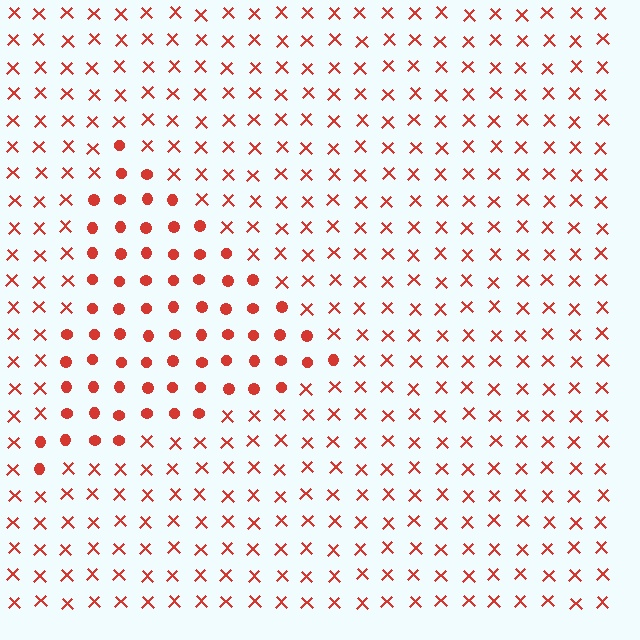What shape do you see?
I see a triangle.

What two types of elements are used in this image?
The image uses circles inside the triangle region and X marks outside it.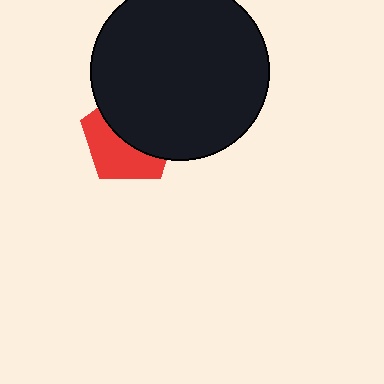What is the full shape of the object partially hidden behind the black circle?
The partially hidden object is a red pentagon.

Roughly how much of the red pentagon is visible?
About half of it is visible (roughly 46%).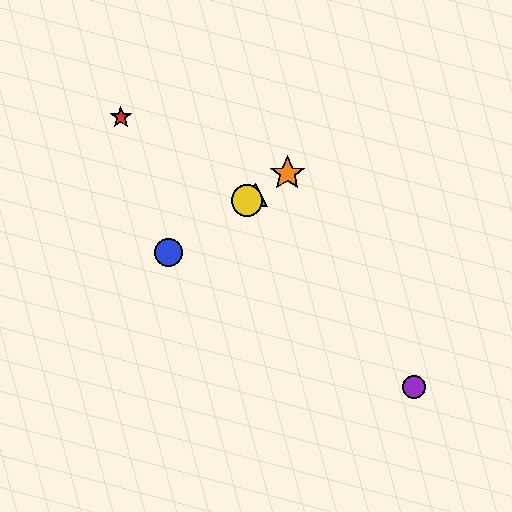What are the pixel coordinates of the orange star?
The orange star is at (287, 174).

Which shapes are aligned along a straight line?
The blue circle, the green triangle, the yellow circle, the orange star are aligned along a straight line.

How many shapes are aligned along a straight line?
4 shapes (the blue circle, the green triangle, the yellow circle, the orange star) are aligned along a straight line.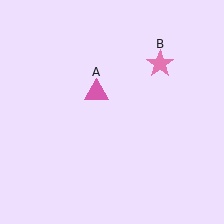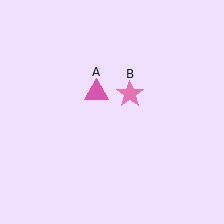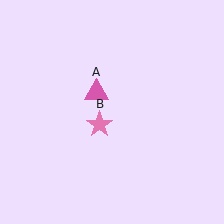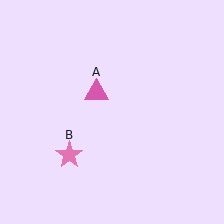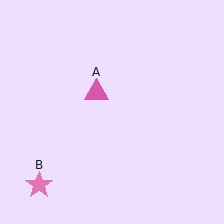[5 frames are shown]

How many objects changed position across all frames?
1 object changed position: pink star (object B).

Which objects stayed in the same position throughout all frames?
Pink triangle (object A) remained stationary.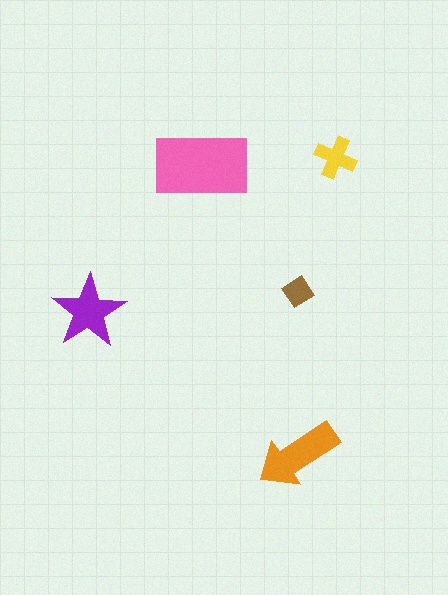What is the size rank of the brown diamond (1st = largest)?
5th.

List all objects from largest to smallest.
The pink rectangle, the orange arrow, the purple star, the yellow cross, the brown diamond.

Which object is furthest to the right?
The yellow cross is rightmost.